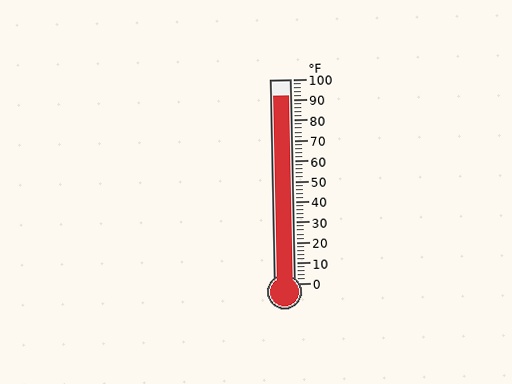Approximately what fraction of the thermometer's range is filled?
The thermometer is filled to approximately 90% of its range.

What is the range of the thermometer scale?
The thermometer scale ranges from 0°F to 100°F.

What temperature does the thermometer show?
The thermometer shows approximately 92°F.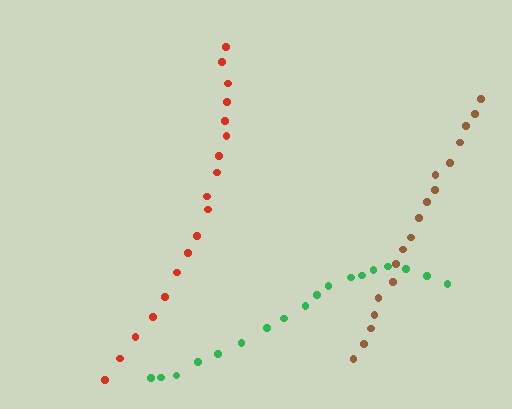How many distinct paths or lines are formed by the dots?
There are 3 distinct paths.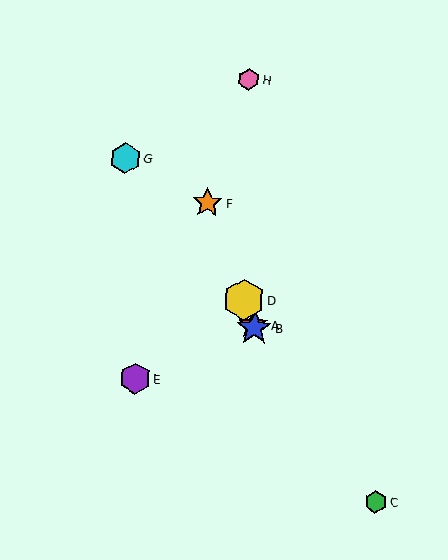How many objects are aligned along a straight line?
4 objects (A, B, D, F) are aligned along a straight line.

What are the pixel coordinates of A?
Object A is at (253, 325).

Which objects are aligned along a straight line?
Objects A, B, D, F are aligned along a straight line.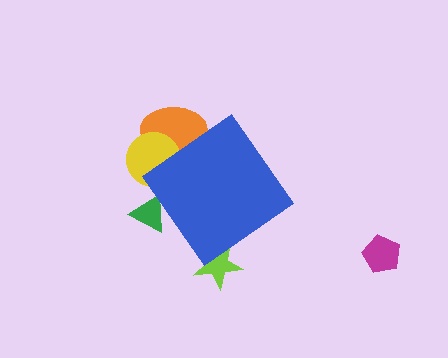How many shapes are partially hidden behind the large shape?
4 shapes are partially hidden.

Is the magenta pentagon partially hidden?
No, the magenta pentagon is fully visible.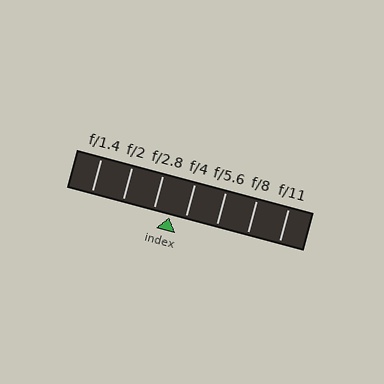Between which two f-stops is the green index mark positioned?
The index mark is between f/2.8 and f/4.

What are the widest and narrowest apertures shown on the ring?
The widest aperture shown is f/1.4 and the narrowest is f/11.